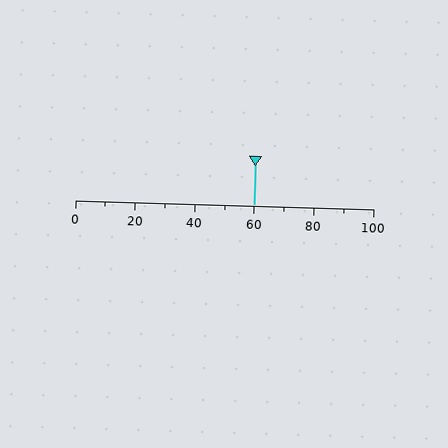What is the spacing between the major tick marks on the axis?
The major ticks are spaced 20 apart.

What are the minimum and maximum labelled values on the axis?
The axis runs from 0 to 100.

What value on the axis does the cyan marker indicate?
The marker indicates approximately 60.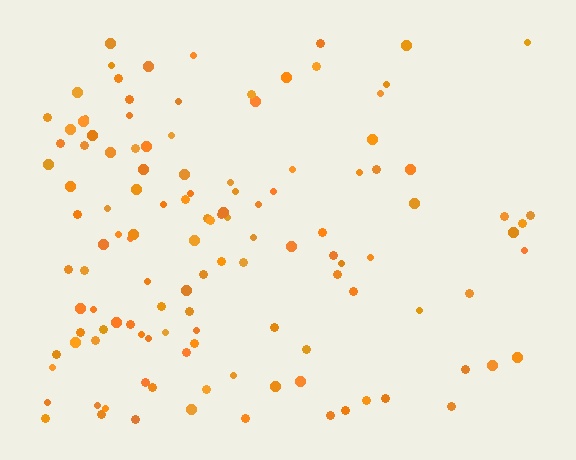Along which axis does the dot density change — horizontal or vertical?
Horizontal.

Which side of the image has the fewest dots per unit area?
The right.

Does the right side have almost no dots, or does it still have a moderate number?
Still a moderate number, just noticeably fewer than the left.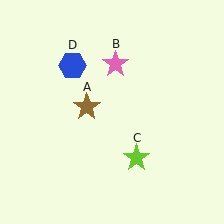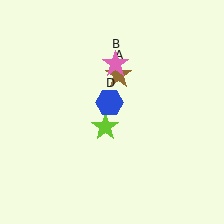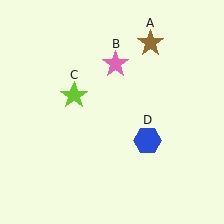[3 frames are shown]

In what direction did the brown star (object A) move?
The brown star (object A) moved up and to the right.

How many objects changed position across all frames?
3 objects changed position: brown star (object A), lime star (object C), blue hexagon (object D).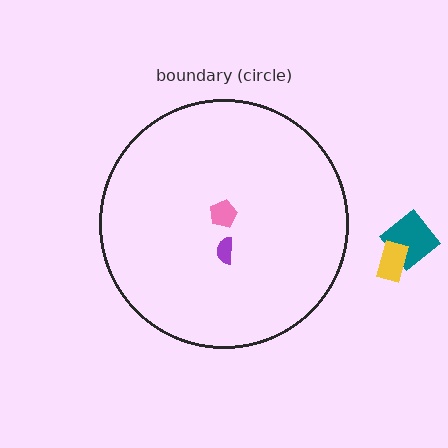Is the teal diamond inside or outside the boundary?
Outside.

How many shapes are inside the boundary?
2 inside, 2 outside.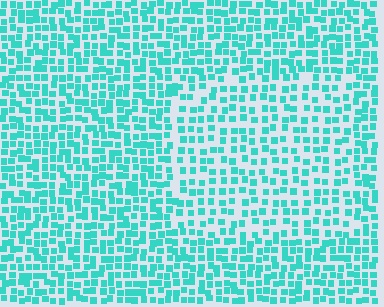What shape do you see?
I see a rectangle.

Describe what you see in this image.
The image contains small cyan elements arranged at two different densities. A rectangle-shaped region is visible where the elements are less densely packed than the surrounding area.